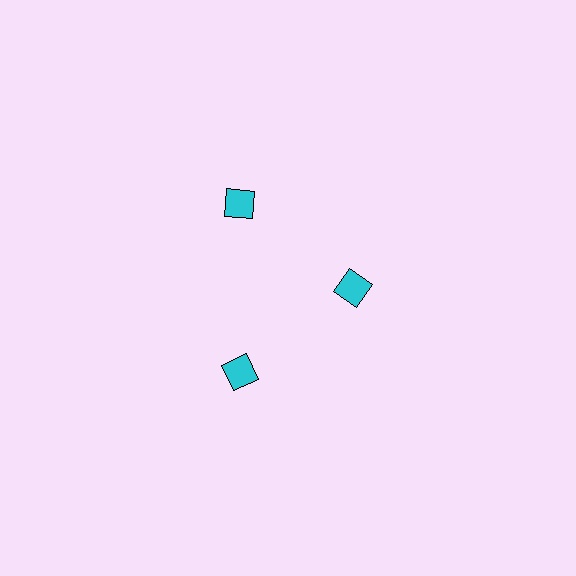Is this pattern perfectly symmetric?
No. The 3 cyan squares are arranged in a ring, but one element near the 3 o'clock position is pulled inward toward the center, breaking the 3-fold rotational symmetry.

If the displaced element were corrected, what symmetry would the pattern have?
It would have 3-fold rotational symmetry — the pattern would map onto itself every 120 degrees.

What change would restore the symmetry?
The symmetry would be restored by moving it outward, back onto the ring so that all 3 squares sit at equal angles and equal distance from the center.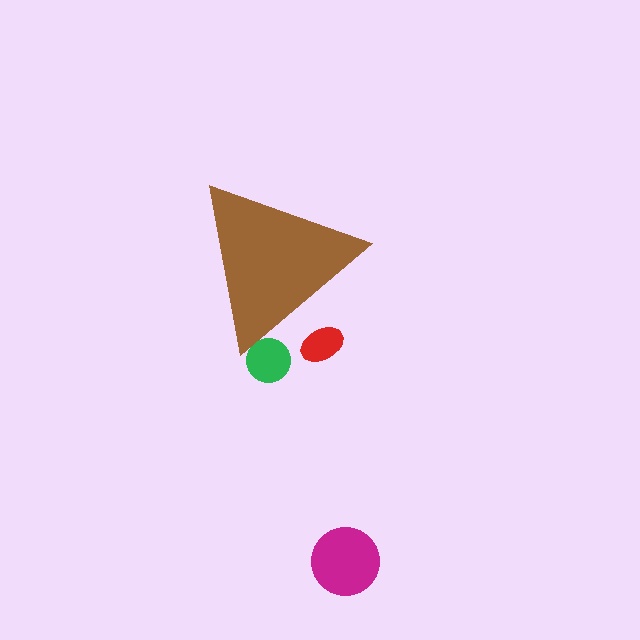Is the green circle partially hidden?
Yes, the green circle is partially hidden behind the brown triangle.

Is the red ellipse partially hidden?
Yes, the red ellipse is partially hidden behind the brown triangle.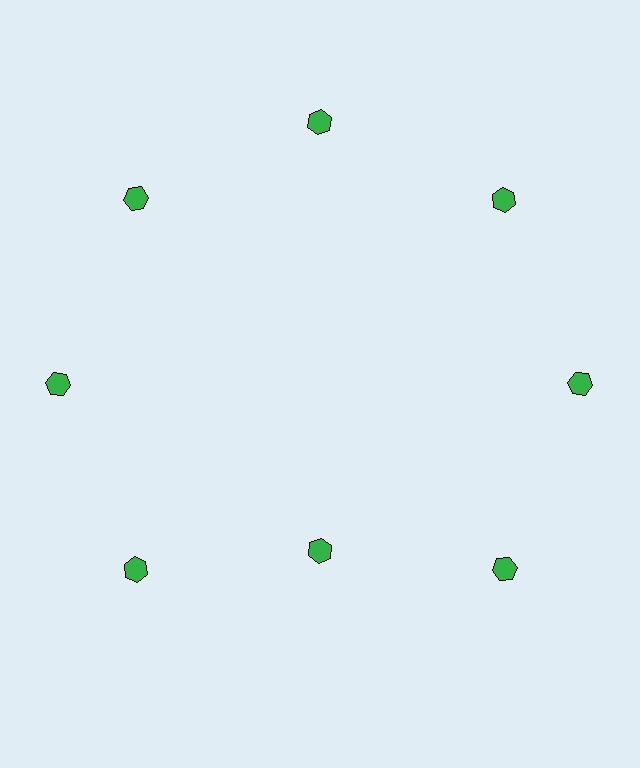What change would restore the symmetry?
The symmetry would be restored by moving it outward, back onto the ring so that all 8 hexagons sit at equal angles and equal distance from the center.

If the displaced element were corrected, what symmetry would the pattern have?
It would have 8-fold rotational symmetry — the pattern would map onto itself every 45 degrees.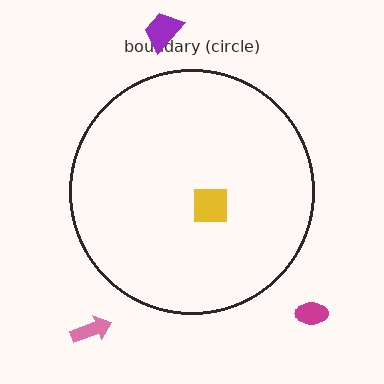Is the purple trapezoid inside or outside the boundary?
Outside.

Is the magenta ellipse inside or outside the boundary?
Outside.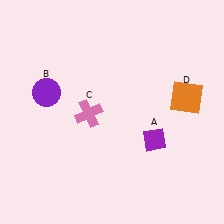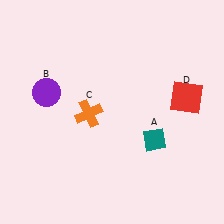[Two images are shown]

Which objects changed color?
A changed from purple to teal. C changed from pink to orange. D changed from orange to red.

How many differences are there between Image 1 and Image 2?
There are 3 differences between the two images.